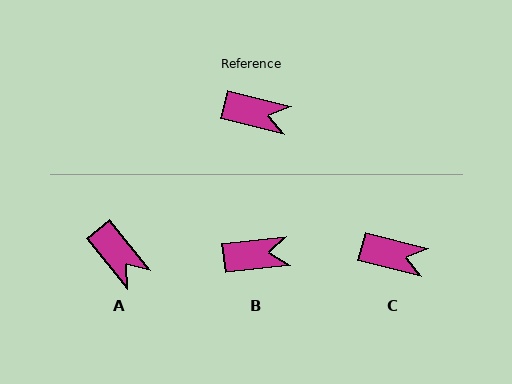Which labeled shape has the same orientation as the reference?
C.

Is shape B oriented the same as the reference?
No, it is off by about 20 degrees.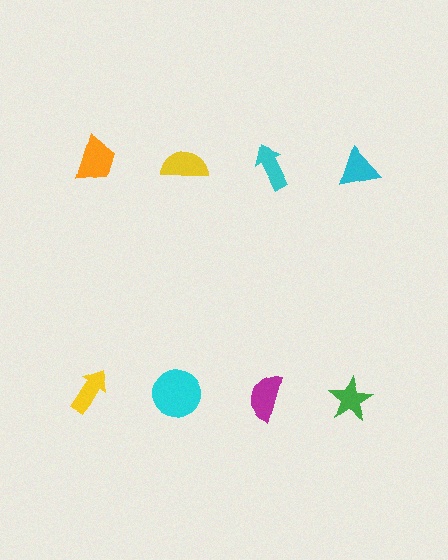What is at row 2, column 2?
A cyan circle.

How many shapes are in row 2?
4 shapes.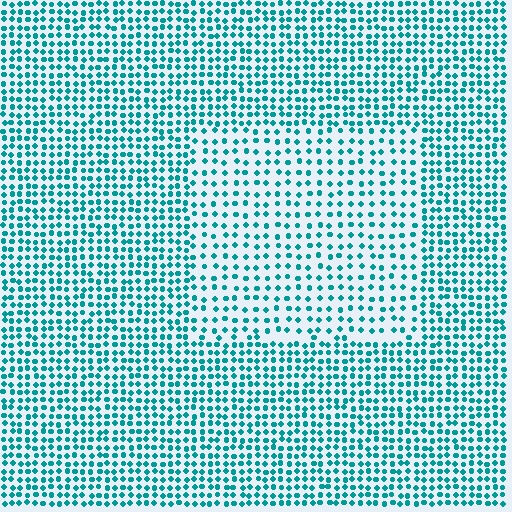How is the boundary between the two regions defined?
The boundary is defined by a change in element density (approximately 1.7x ratio). All elements are the same color, size, and shape.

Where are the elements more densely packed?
The elements are more densely packed outside the rectangle boundary.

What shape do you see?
I see a rectangle.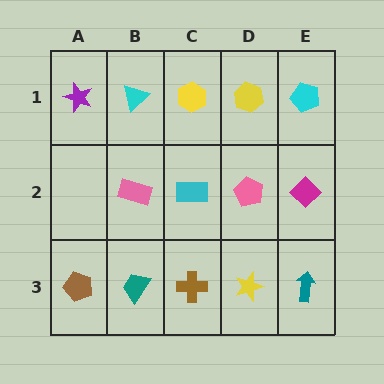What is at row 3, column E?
A teal arrow.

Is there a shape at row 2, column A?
No, that cell is empty.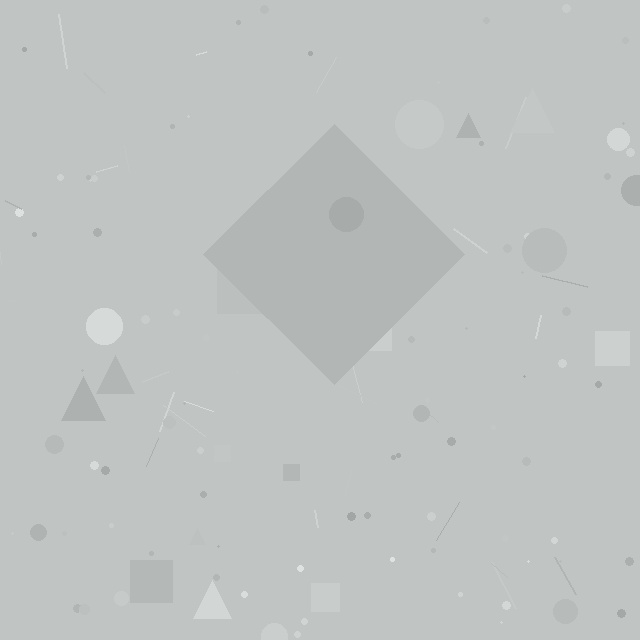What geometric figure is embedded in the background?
A diamond is embedded in the background.